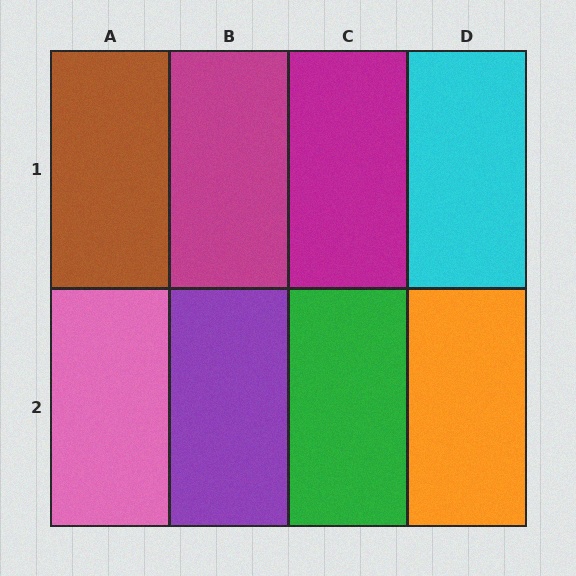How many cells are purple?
1 cell is purple.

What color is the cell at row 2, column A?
Pink.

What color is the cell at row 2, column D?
Orange.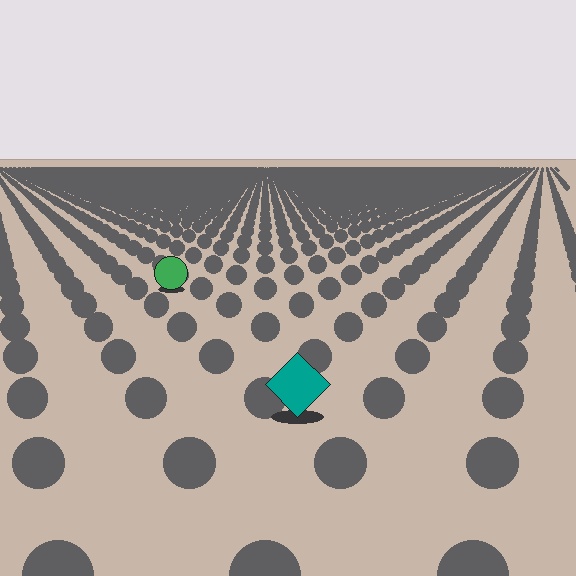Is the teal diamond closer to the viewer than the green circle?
Yes. The teal diamond is closer — you can tell from the texture gradient: the ground texture is coarser near it.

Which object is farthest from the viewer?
The green circle is farthest from the viewer. It appears smaller and the ground texture around it is denser.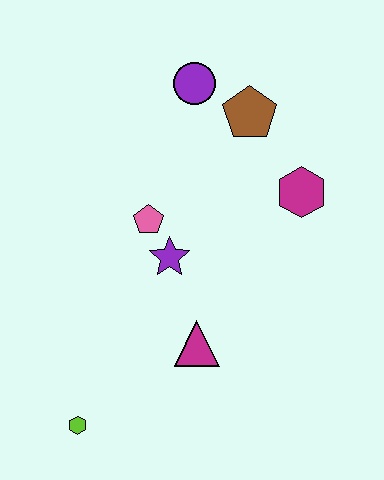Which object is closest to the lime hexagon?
The magenta triangle is closest to the lime hexagon.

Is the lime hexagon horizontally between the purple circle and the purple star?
No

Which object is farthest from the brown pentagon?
The lime hexagon is farthest from the brown pentagon.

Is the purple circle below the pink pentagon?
No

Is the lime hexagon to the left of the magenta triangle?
Yes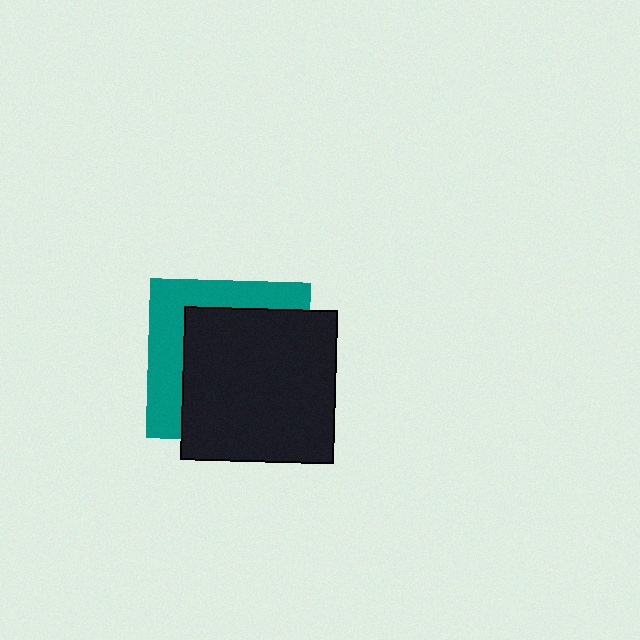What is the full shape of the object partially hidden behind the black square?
The partially hidden object is a teal square.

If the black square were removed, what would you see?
You would see the complete teal square.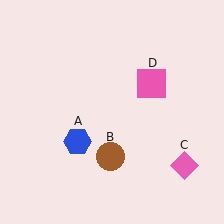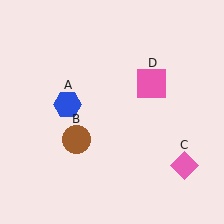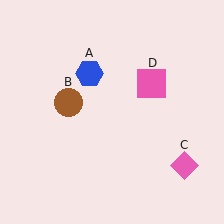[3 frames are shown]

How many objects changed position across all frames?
2 objects changed position: blue hexagon (object A), brown circle (object B).